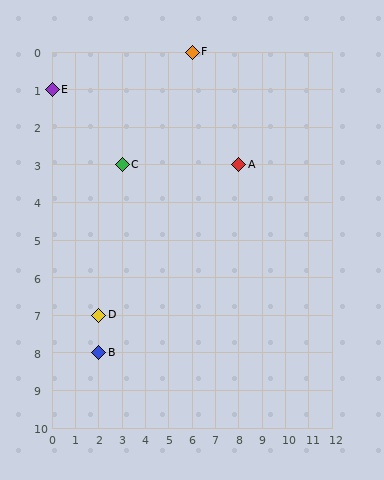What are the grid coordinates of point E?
Point E is at grid coordinates (0, 1).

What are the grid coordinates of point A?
Point A is at grid coordinates (8, 3).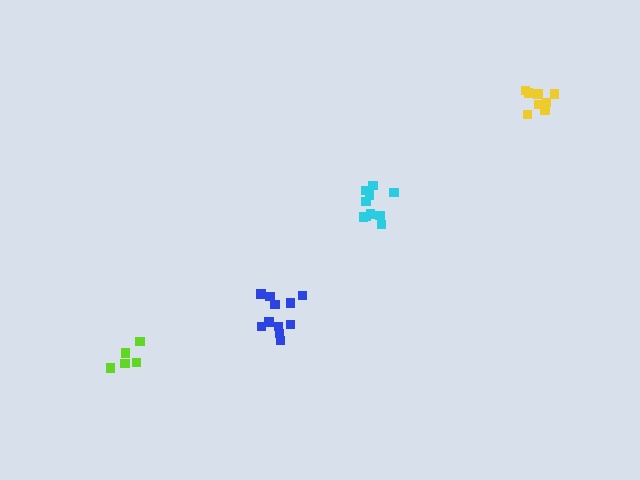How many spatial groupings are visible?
There are 4 spatial groupings.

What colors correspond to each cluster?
The clusters are colored: cyan, blue, lime, yellow.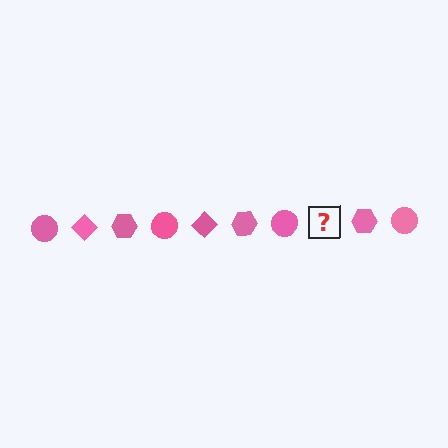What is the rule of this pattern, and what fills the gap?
The rule is that the pattern cycles through circle, diamond, hexagon shapes in pink. The gap should be filled with a pink diamond.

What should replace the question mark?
The question mark should be replaced with a pink diamond.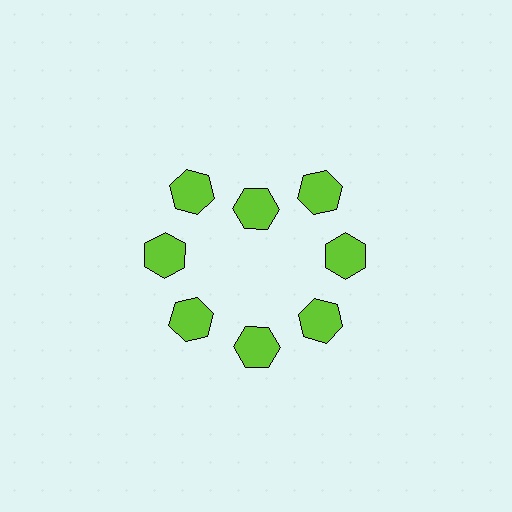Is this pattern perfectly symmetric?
No. The 8 lime hexagons are arranged in a ring, but one element near the 12 o'clock position is pulled inward toward the center, breaking the 8-fold rotational symmetry.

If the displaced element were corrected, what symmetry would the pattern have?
It would have 8-fold rotational symmetry — the pattern would map onto itself every 45 degrees.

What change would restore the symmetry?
The symmetry would be restored by moving it outward, back onto the ring so that all 8 hexagons sit at equal angles and equal distance from the center.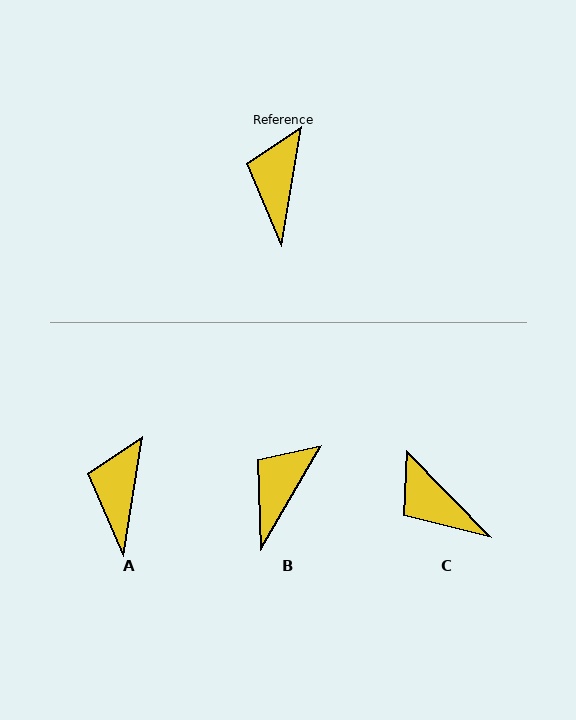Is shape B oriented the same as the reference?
No, it is off by about 21 degrees.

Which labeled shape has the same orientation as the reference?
A.